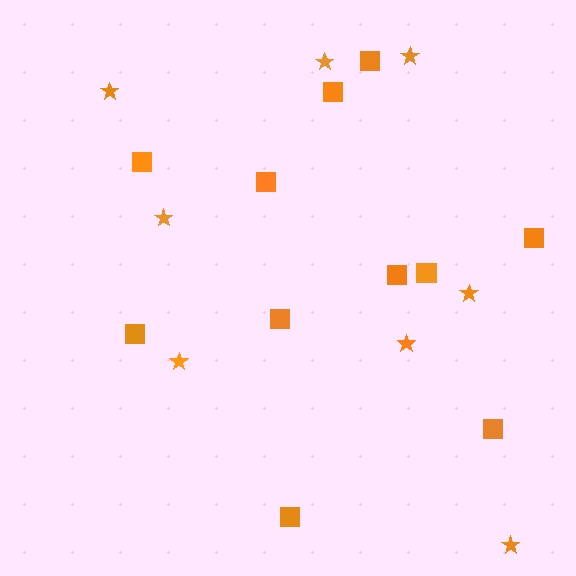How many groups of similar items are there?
There are 2 groups: one group of squares (11) and one group of stars (8).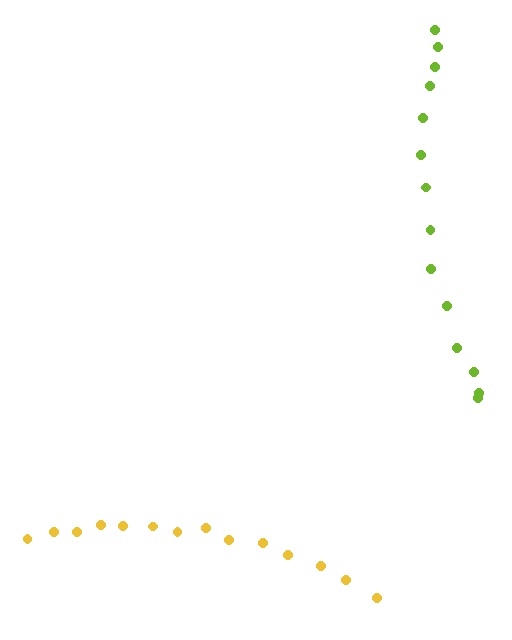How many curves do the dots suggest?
There are 2 distinct paths.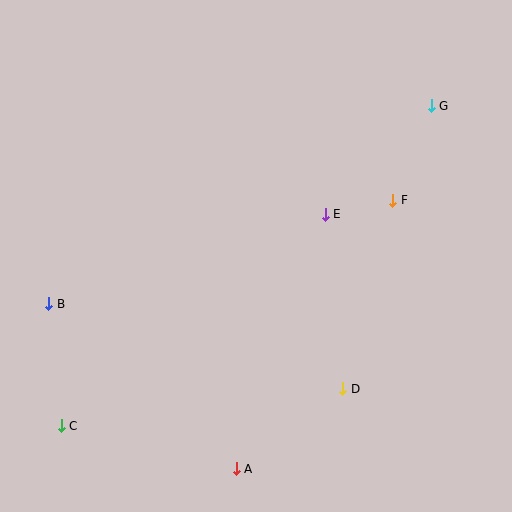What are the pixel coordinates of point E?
Point E is at (325, 214).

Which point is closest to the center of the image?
Point E at (325, 214) is closest to the center.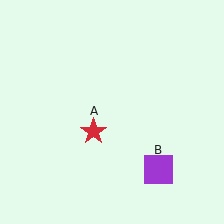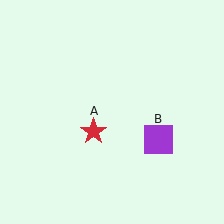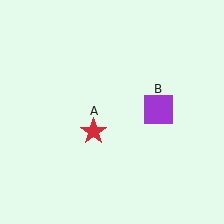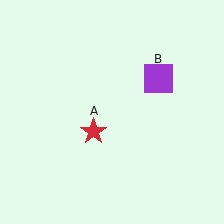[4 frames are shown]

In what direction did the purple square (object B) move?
The purple square (object B) moved up.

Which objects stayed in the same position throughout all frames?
Red star (object A) remained stationary.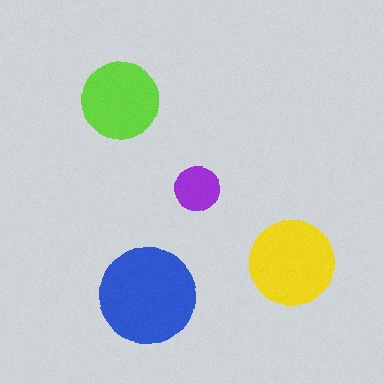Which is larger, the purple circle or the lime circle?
The lime one.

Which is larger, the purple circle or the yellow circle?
The yellow one.